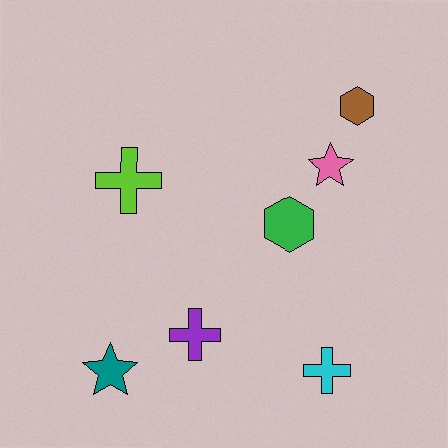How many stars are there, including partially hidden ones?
There are 2 stars.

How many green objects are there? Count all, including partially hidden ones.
There is 1 green object.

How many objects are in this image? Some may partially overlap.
There are 7 objects.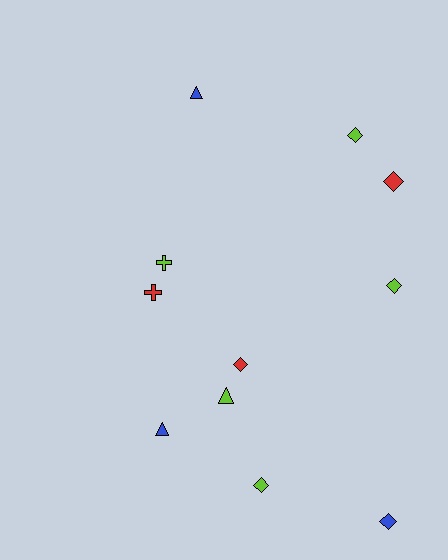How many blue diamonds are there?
There is 1 blue diamond.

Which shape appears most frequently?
Diamond, with 6 objects.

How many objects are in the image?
There are 11 objects.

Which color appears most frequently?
Lime, with 5 objects.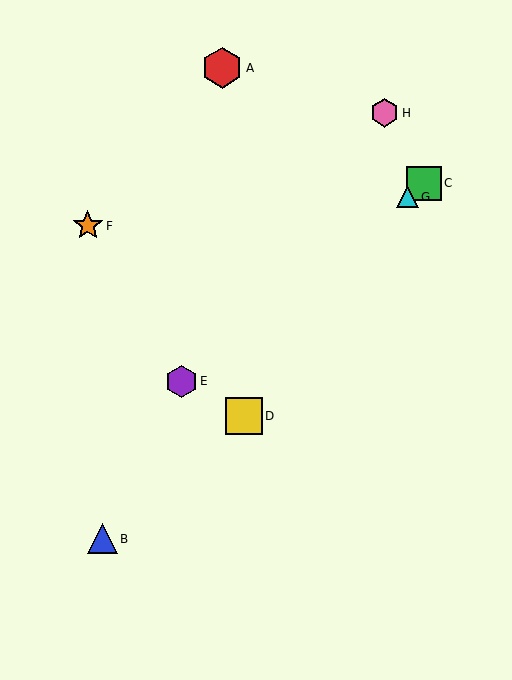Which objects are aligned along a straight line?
Objects C, E, G are aligned along a straight line.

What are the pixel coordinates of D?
Object D is at (244, 416).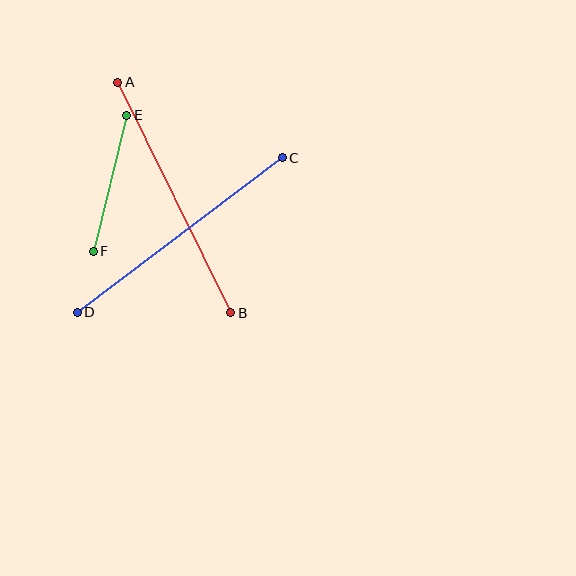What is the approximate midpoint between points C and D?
The midpoint is at approximately (180, 235) pixels.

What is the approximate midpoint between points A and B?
The midpoint is at approximately (174, 197) pixels.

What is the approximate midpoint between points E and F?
The midpoint is at approximately (110, 183) pixels.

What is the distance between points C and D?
The distance is approximately 257 pixels.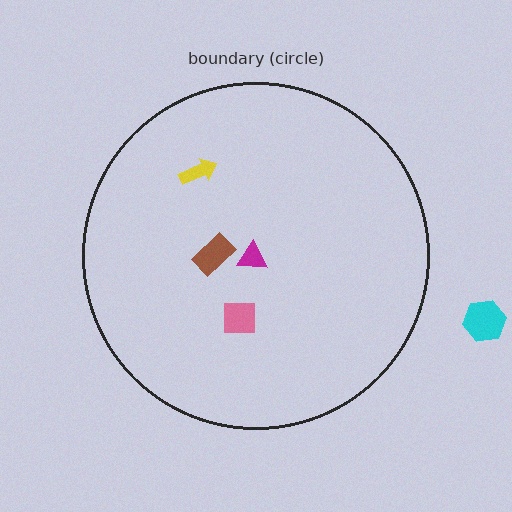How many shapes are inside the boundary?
4 inside, 1 outside.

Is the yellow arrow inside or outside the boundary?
Inside.